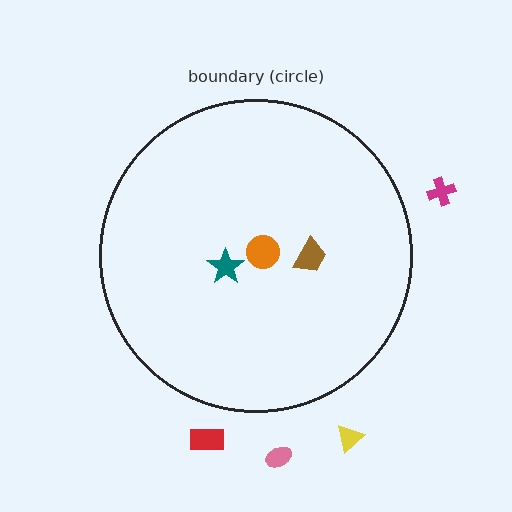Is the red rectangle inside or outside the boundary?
Outside.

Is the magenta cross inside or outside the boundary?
Outside.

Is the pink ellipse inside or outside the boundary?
Outside.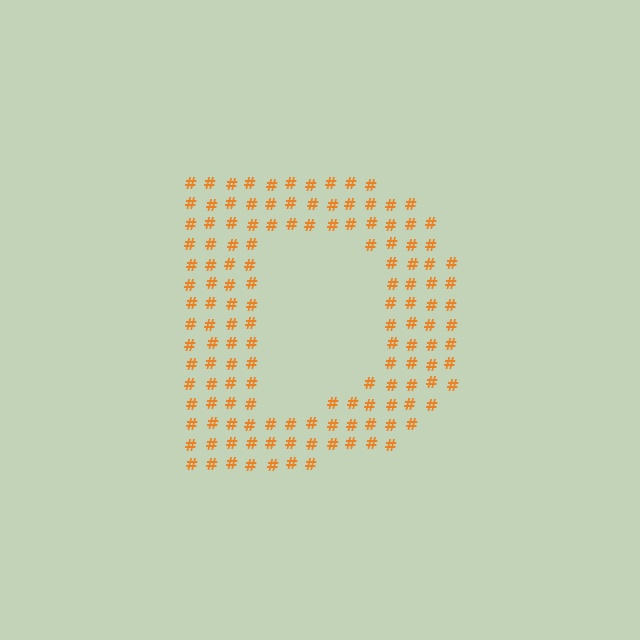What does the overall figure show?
The overall figure shows the letter D.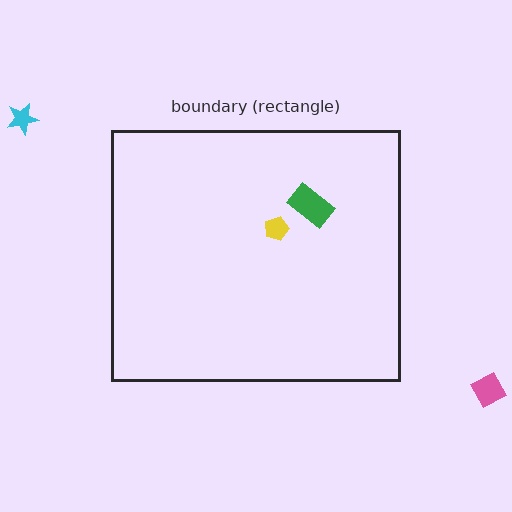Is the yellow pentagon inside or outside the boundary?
Inside.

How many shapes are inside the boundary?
2 inside, 2 outside.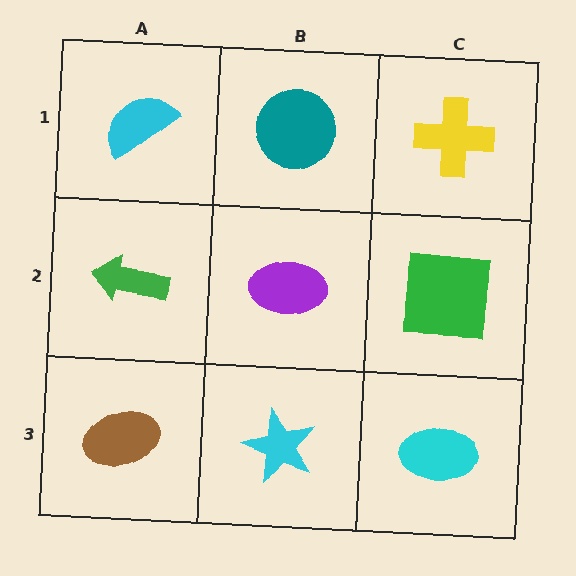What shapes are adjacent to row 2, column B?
A teal circle (row 1, column B), a cyan star (row 3, column B), a green arrow (row 2, column A), a green square (row 2, column C).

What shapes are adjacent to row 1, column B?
A purple ellipse (row 2, column B), a cyan semicircle (row 1, column A), a yellow cross (row 1, column C).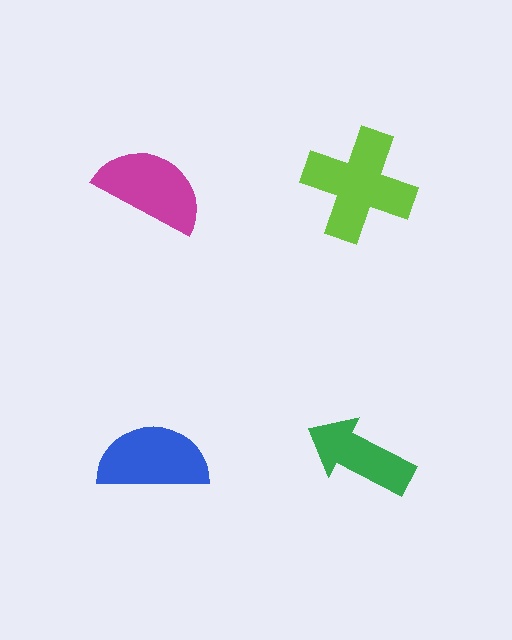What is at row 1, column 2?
A lime cross.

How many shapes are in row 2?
2 shapes.